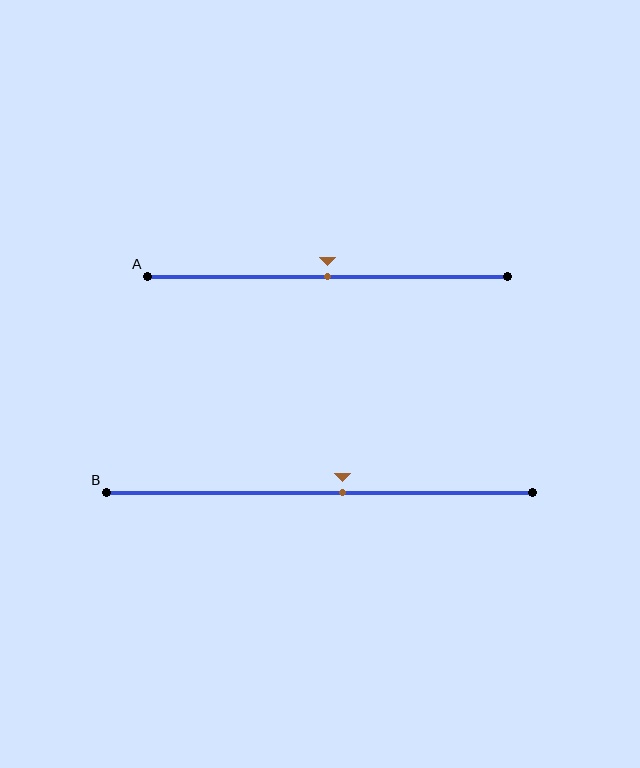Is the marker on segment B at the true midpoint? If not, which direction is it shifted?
No, the marker on segment B is shifted to the right by about 5% of the segment length.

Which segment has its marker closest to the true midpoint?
Segment A has its marker closest to the true midpoint.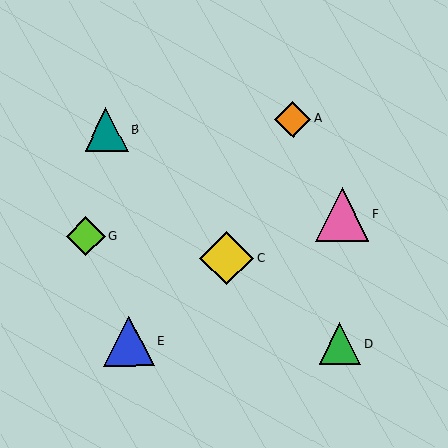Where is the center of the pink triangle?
The center of the pink triangle is at (342, 215).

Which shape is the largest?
The pink triangle (labeled F) is the largest.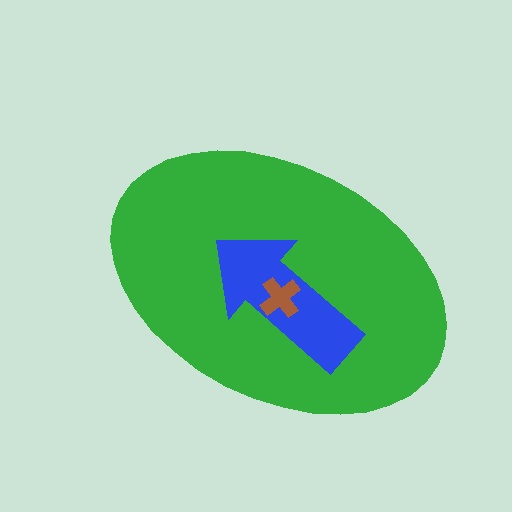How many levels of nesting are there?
3.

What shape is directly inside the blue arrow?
The brown cross.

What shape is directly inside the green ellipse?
The blue arrow.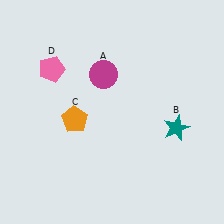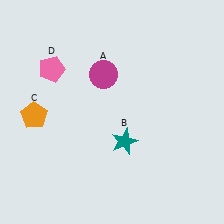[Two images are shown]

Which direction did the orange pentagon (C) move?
The orange pentagon (C) moved left.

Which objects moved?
The objects that moved are: the teal star (B), the orange pentagon (C).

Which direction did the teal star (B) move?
The teal star (B) moved left.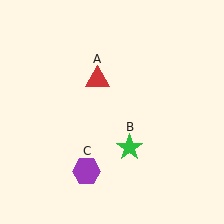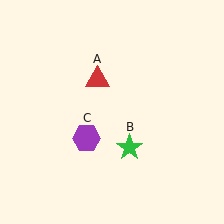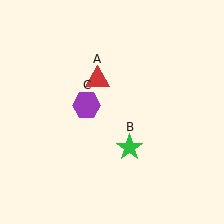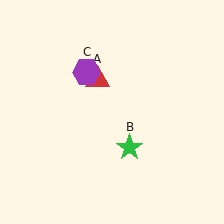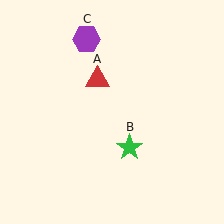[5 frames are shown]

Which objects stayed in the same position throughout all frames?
Red triangle (object A) and green star (object B) remained stationary.